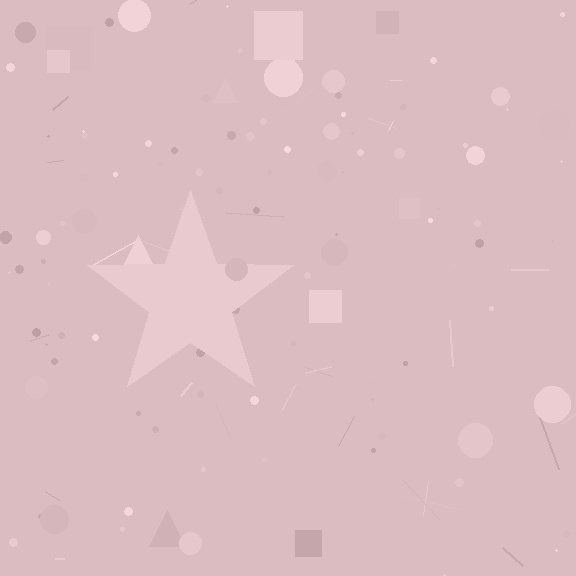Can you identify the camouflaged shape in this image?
The camouflaged shape is a star.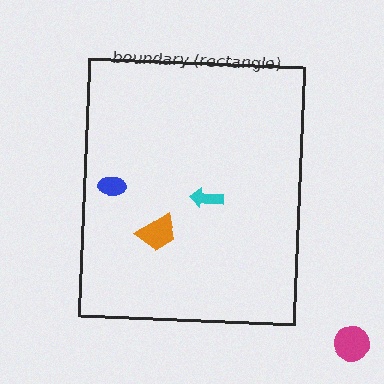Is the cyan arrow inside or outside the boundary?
Inside.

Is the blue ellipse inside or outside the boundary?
Inside.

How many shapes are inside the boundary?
3 inside, 1 outside.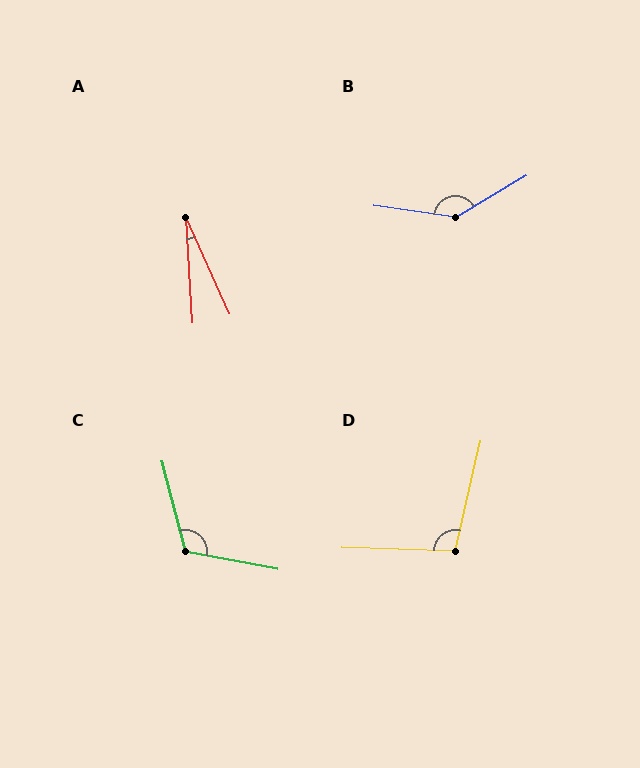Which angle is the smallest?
A, at approximately 20 degrees.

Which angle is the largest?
B, at approximately 141 degrees.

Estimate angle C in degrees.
Approximately 115 degrees.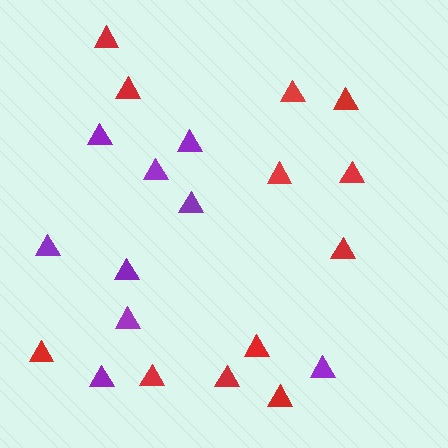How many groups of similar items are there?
There are 2 groups: one group of purple triangles (9) and one group of red triangles (12).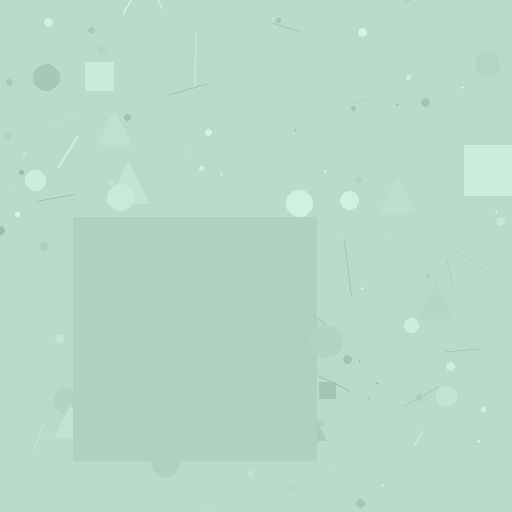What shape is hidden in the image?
A square is hidden in the image.